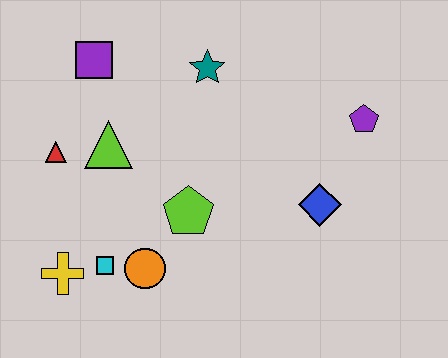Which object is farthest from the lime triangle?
The purple pentagon is farthest from the lime triangle.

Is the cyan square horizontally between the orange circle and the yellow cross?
Yes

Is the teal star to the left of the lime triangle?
No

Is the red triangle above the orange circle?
Yes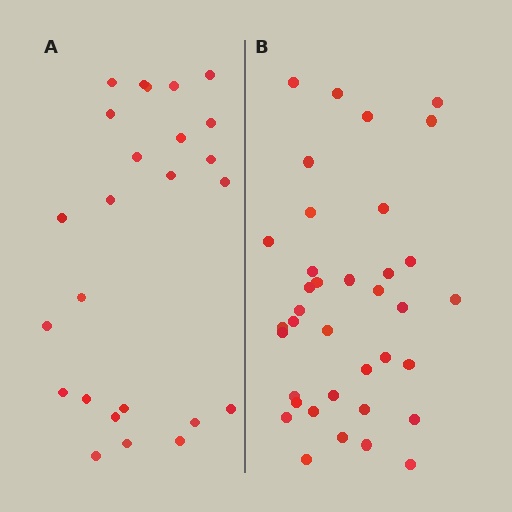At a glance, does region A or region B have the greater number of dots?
Region B (the right region) has more dots.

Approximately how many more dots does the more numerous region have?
Region B has roughly 12 or so more dots than region A.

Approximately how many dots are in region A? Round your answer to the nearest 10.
About 20 dots. (The exact count is 25, which rounds to 20.)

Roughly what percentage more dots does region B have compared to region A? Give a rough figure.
About 50% more.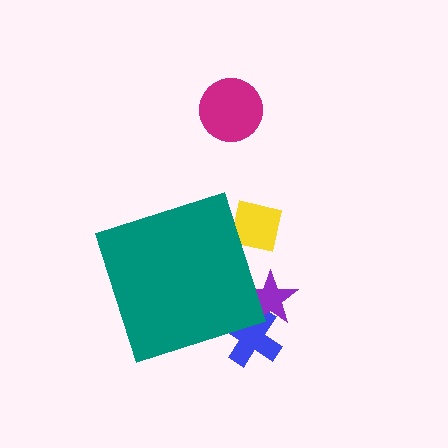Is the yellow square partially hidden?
Yes, the yellow square is partially hidden behind the teal diamond.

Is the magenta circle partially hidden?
No, the magenta circle is fully visible.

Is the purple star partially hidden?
Yes, the purple star is partially hidden behind the teal diamond.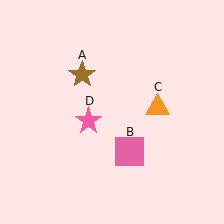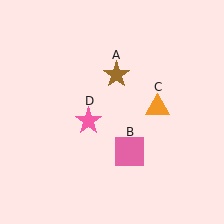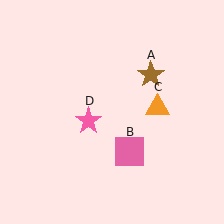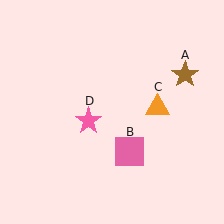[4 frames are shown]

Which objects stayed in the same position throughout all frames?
Pink square (object B) and orange triangle (object C) and pink star (object D) remained stationary.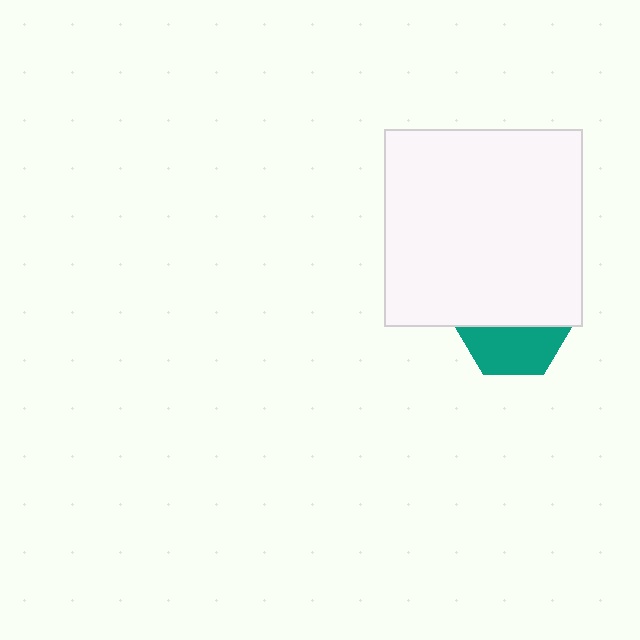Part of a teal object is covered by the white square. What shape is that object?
It is a hexagon.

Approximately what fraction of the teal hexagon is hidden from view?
Roughly 56% of the teal hexagon is hidden behind the white square.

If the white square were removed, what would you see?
You would see the complete teal hexagon.